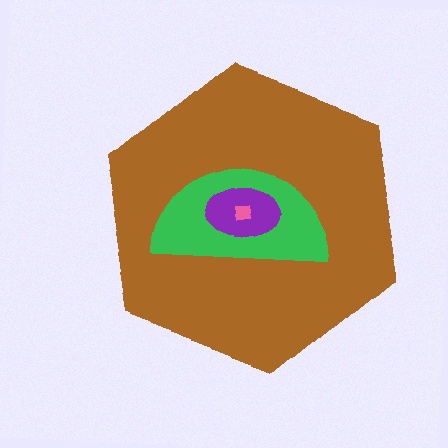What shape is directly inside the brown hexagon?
The green semicircle.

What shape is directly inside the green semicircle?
The purple ellipse.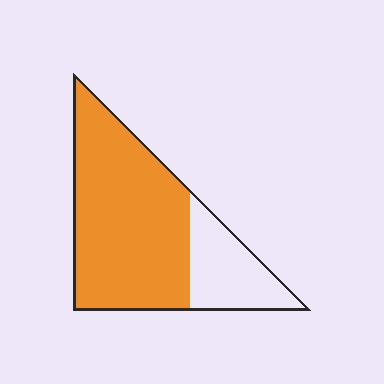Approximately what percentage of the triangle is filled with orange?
Approximately 75%.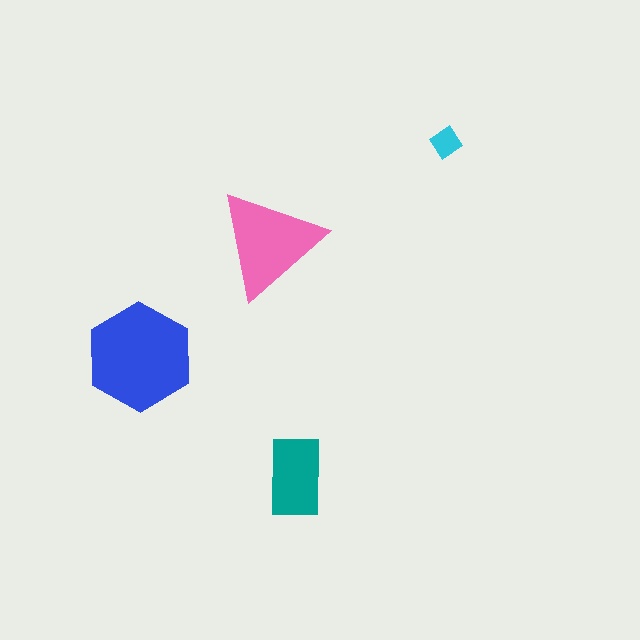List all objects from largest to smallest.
The blue hexagon, the pink triangle, the teal rectangle, the cyan diamond.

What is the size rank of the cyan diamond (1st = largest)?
4th.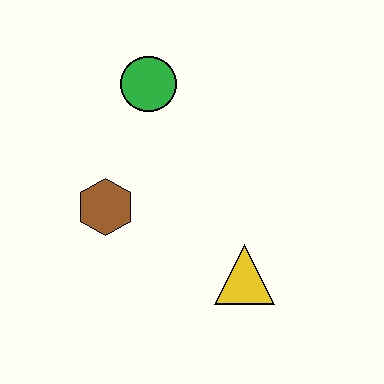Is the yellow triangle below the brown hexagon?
Yes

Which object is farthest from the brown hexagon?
The yellow triangle is farthest from the brown hexagon.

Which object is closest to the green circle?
The brown hexagon is closest to the green circle.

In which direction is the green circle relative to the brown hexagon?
The green circle is above the brown hexagon.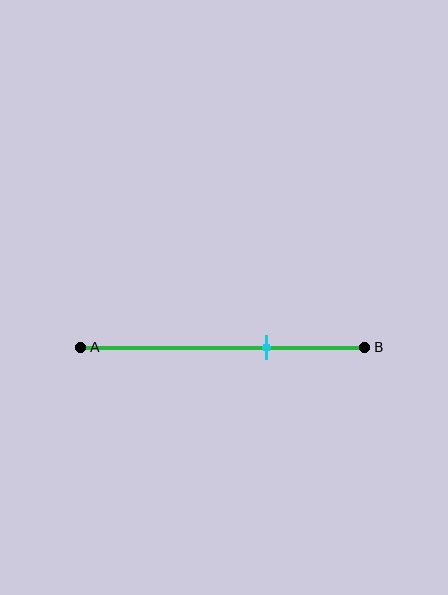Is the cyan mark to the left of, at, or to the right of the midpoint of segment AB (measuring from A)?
The cyan mark is to the right of the midpoint of segment AB.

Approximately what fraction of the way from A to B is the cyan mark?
The cyan mark is approximately 65% of the way from A to B.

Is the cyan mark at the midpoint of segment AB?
No, the mark is at about 65% from A, not at the 50% midpoint.